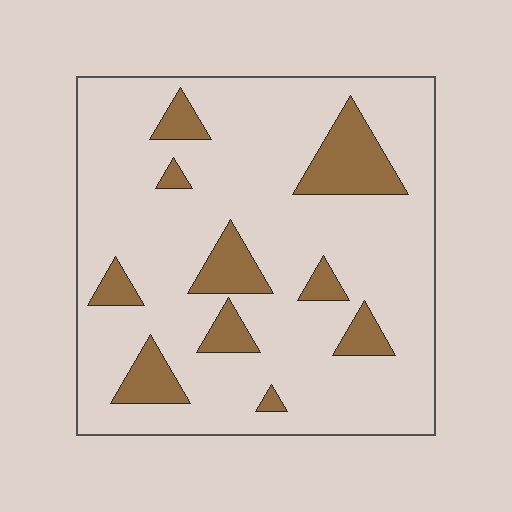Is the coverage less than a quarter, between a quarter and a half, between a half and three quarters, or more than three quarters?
Less than a quarter.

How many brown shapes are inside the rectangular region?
10.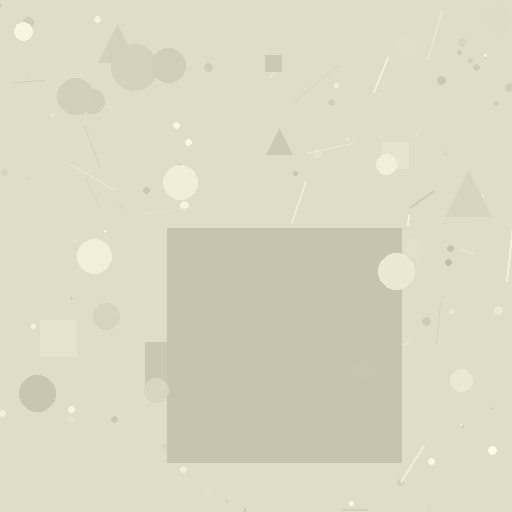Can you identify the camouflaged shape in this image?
The camouflaged shape is a square.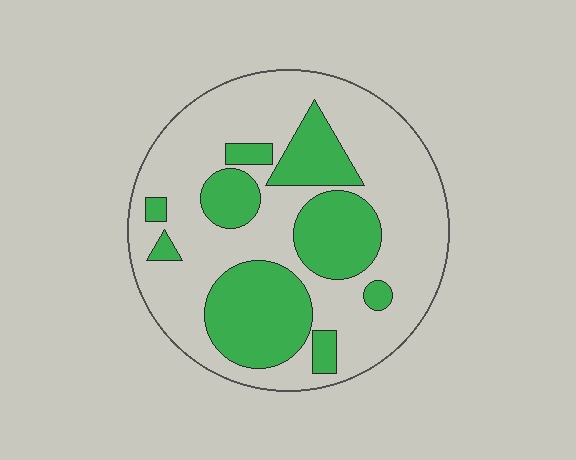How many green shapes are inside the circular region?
9.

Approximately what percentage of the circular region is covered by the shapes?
Approximately 35%.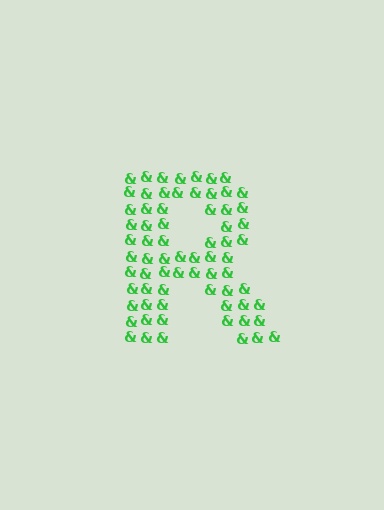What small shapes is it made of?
It is made of small ampersands.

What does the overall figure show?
The overall figure shows the letter R.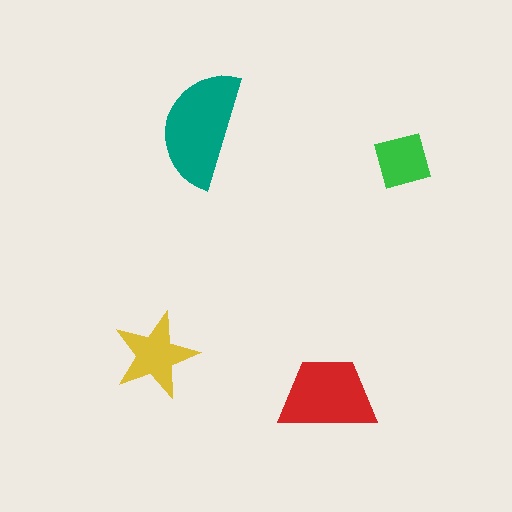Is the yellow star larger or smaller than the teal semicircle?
Smaller.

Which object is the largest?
The teal semicircle.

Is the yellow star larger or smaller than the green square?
Larger.